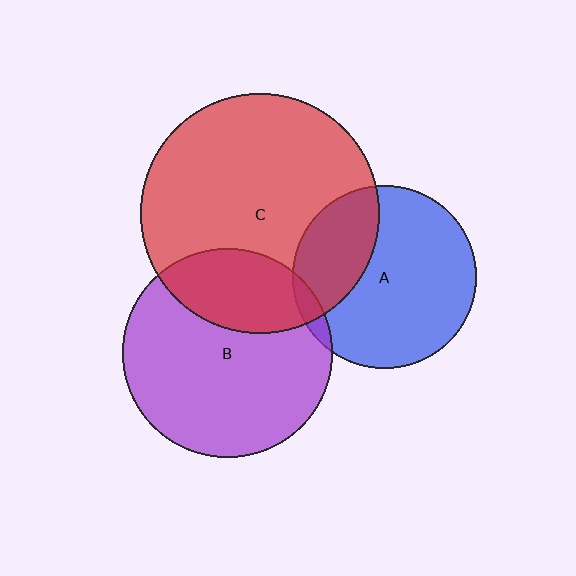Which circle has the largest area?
Circle C (red).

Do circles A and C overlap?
Yes.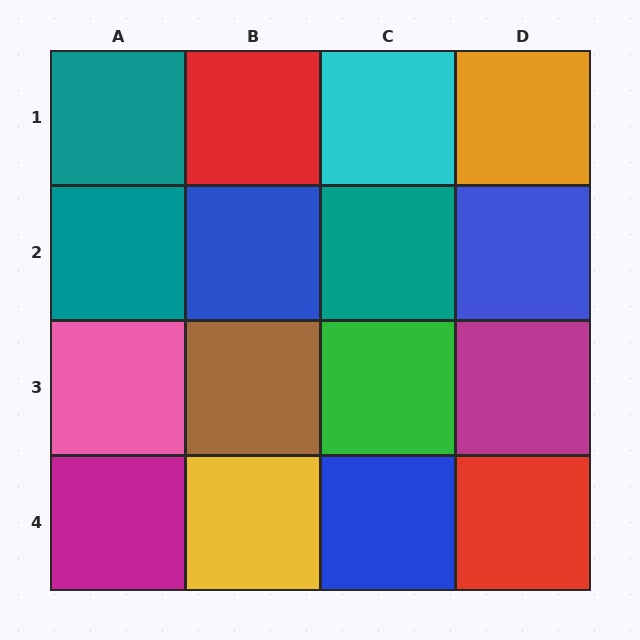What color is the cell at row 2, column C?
Teal.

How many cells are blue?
3 cells are blue.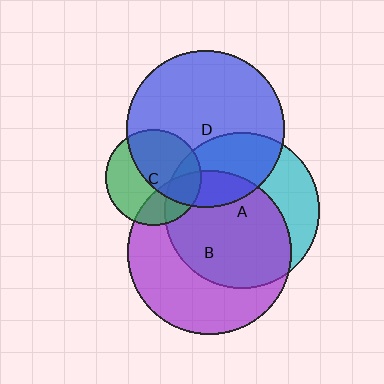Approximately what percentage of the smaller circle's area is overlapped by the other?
Approximately 15%.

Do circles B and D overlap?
Yes.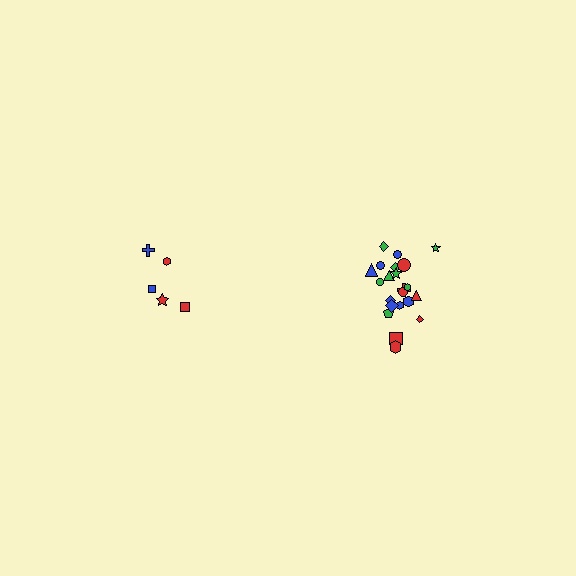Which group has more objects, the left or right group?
The right group.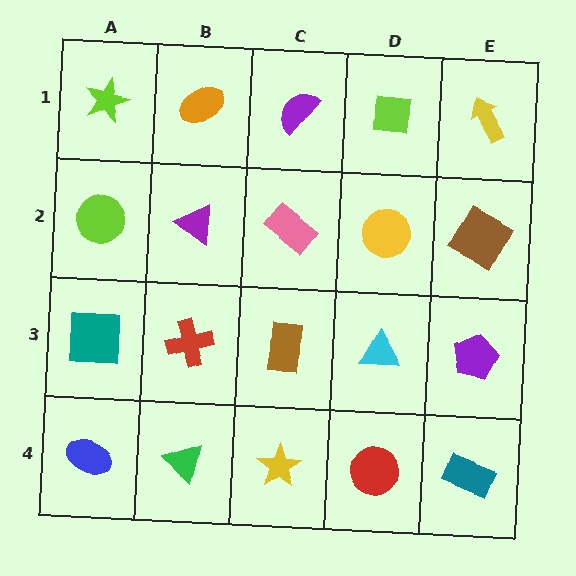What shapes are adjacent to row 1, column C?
A pink rectangle (row 2, column C), an orange ellipse (row 1, column B), a lime square (row 1, column D).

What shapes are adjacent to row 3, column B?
A purple triangle (row 2, column B), a green triangle (row 4, column B), a teal square (row 3, column A), a brown rectangle (row 3, column C).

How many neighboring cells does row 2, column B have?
4.